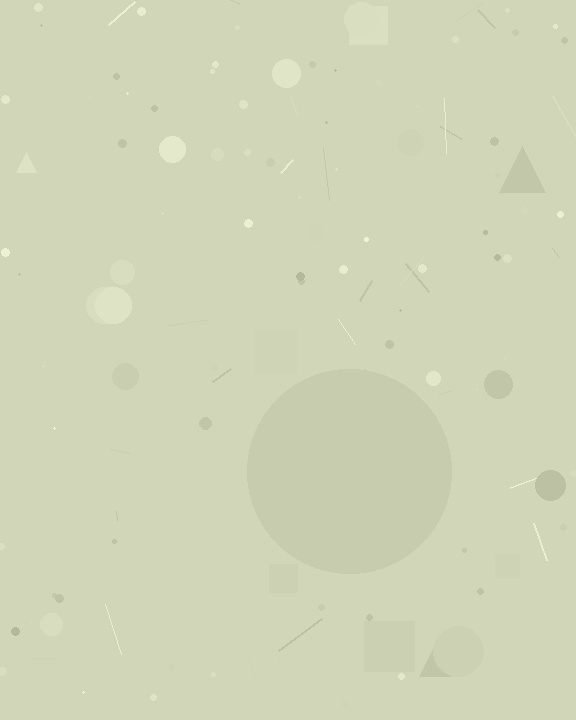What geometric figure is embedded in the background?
A circle is embedded in the background.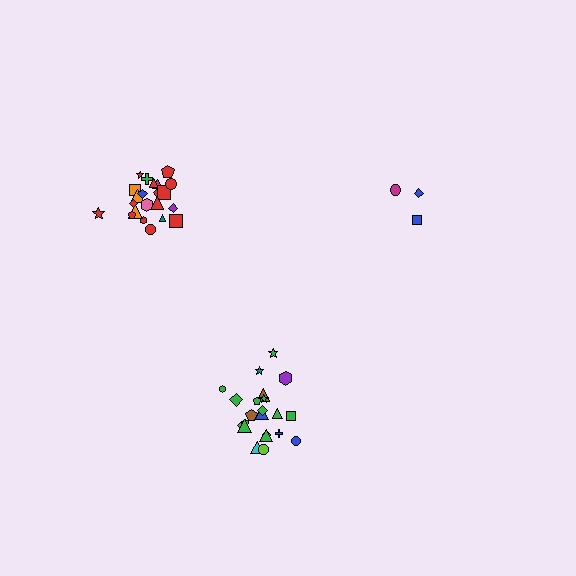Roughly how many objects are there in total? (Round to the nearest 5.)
Roughly 45 objects in total.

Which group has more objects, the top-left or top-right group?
The top-left group.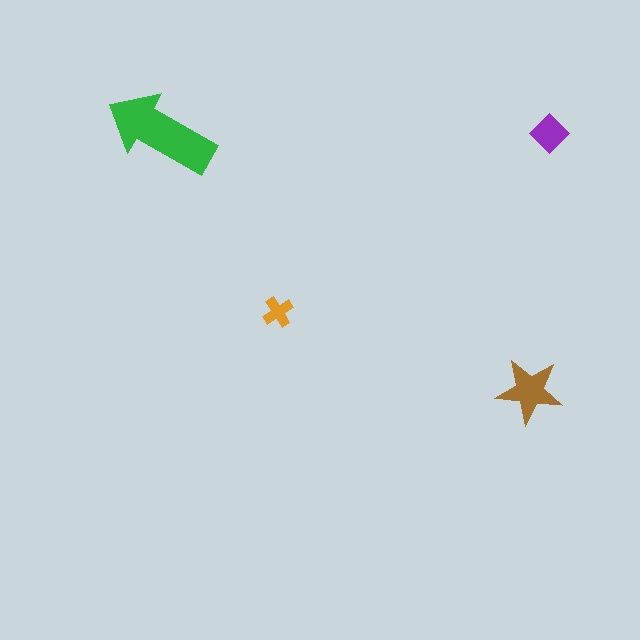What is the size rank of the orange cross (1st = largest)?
4th.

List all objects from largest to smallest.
The green arrow, the brown star, the purple diamond, the orange cross.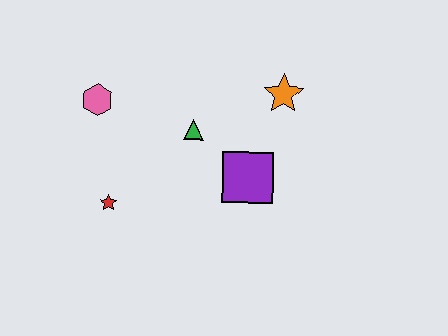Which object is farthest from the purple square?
The pink hexagon is farthest from the purple square.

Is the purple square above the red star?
Yes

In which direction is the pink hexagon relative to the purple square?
The pink hexagon is to the left of the purple square.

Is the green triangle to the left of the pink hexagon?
No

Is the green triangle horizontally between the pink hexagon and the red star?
No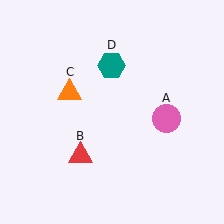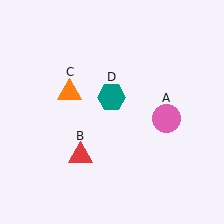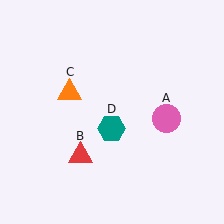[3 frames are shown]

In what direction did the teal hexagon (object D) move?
The teal hexagon (object D) moved down.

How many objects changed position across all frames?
1 object changed position: teal hexagon (object D).